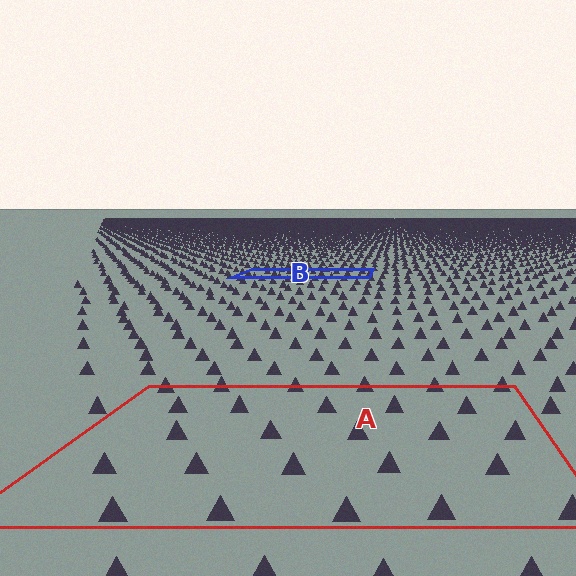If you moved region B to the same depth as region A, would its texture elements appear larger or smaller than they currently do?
They would appear larger. At a closer depth, the same texture elements are projected at a bigger on-screen size.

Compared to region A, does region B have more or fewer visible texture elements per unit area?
Region B has more texture elements per unit area — they are packed more densely because it is farther away.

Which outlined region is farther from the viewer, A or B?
Region B is farther from the viewer — the texture elements inside it appear smaller and more densely packed.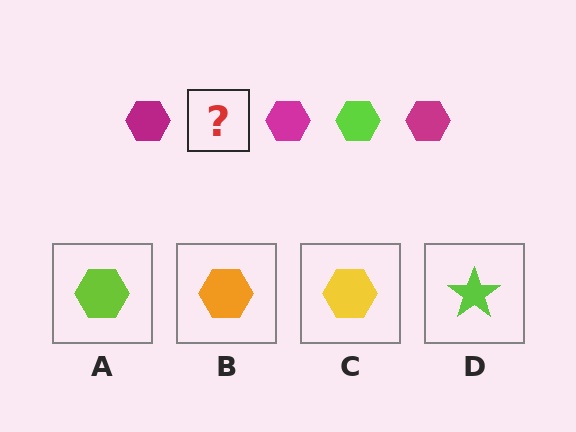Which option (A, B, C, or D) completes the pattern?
A.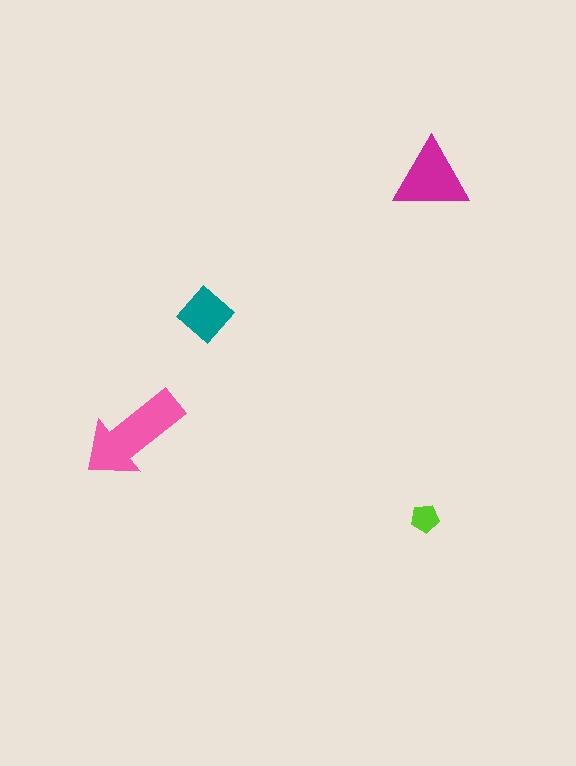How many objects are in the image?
There are 4 objects in the image.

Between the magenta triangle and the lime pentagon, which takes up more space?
The magenta triangle.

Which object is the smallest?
The lime pentagon.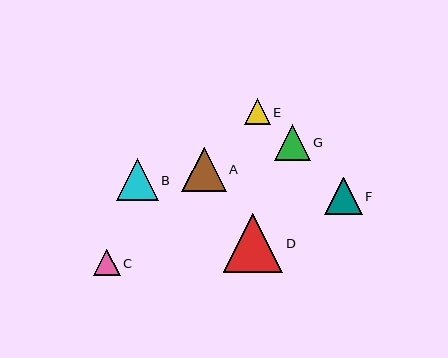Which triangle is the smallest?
Triangle E is the smallest with a size of approximately 25 pixels.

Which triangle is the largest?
Triangle D is the largest with a size of approximately 59 pixels.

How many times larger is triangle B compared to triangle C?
Triangle B is approximately 1.6 times the size of triangle C.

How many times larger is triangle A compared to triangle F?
Triangle A is approximately 1.2 times the size of triangle F.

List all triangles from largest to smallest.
From largest to smallest: D, A, B, F, G, C, E.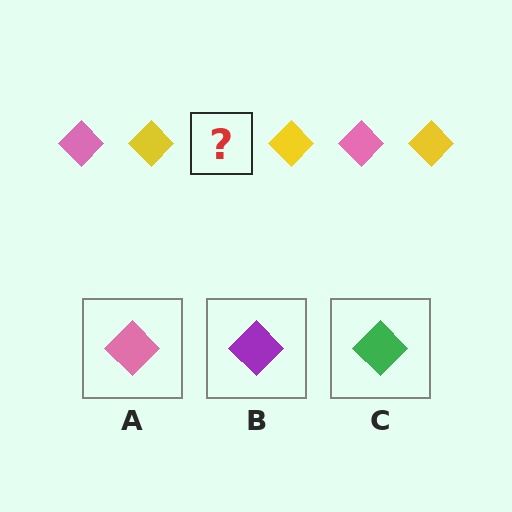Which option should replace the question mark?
Option A.